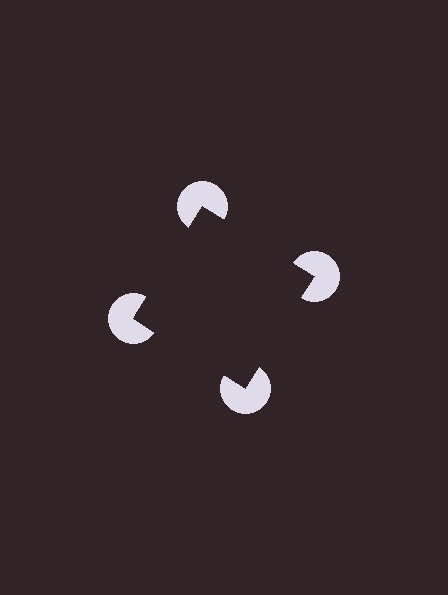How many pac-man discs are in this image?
There are 4 — one at each vertex of the illusory square.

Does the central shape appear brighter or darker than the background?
It typically appears slightly darker than the background, even though no actual brightness change is drawn.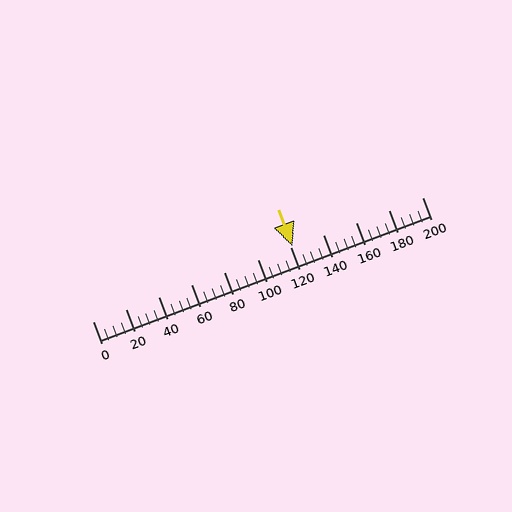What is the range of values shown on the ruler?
The ruler shows values from 0 to 200.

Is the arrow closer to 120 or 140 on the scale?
The arrow is closer to 120.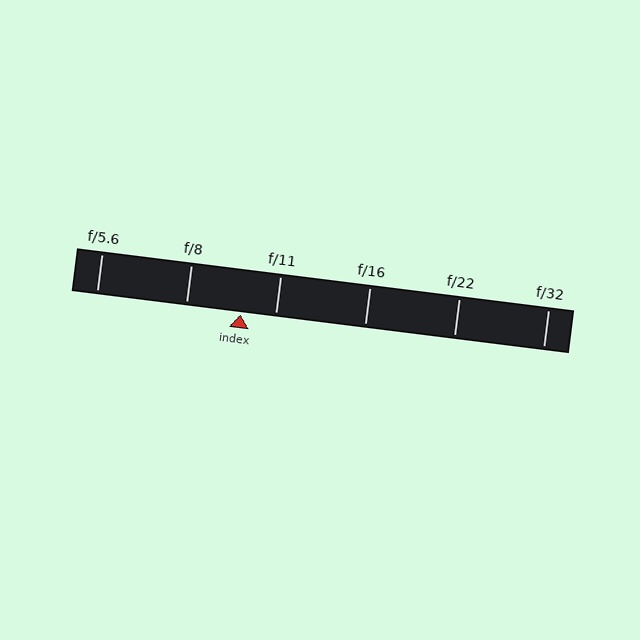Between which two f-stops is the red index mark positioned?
The index mark is between f/8 and f/11.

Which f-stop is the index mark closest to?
The index mark is closest to f/11.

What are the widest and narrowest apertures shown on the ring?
The widest aperture shown is f/5.6 and the narrowest is f/32.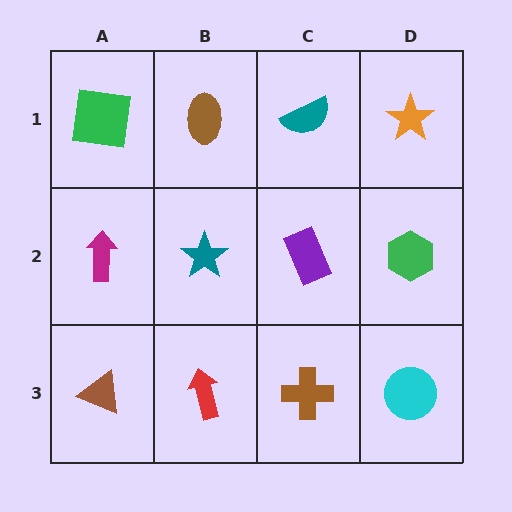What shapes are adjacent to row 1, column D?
A green hexagon (row 2, column D), a teal semicircle (row 1, column C).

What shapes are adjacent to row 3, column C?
A purple rectangle (row 2, column C), a red arrow (row 3, column B), a cyan circle (row 3, column D).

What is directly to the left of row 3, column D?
A brown cross.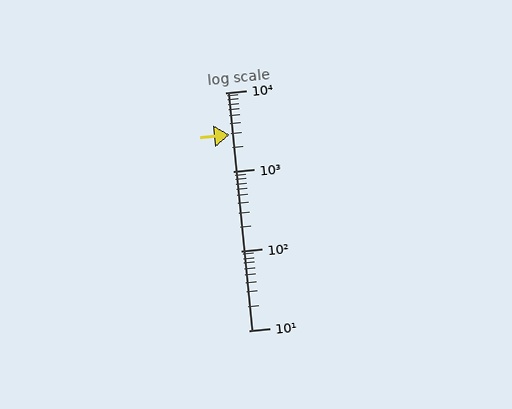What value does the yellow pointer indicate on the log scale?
The pointer indicates approximately 2900.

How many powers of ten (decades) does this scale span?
The scale spans 3 decades, from 10 to 10000.